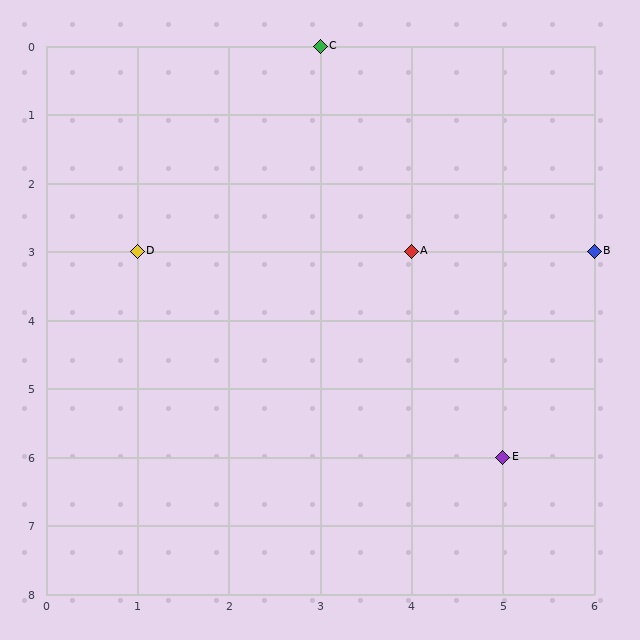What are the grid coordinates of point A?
Point A is at grid coordinates (4, 3).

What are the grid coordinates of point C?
Point C is at grid coordinates (3, 0).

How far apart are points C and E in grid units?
Points C and E are 2 columns and 6 rows apart (about 6.3 grid units diagonally).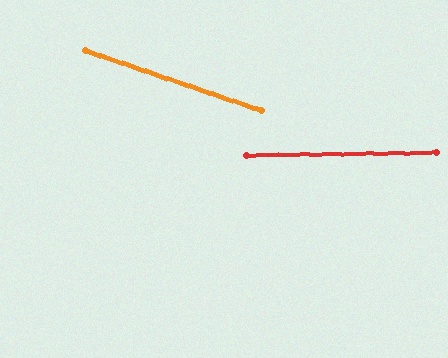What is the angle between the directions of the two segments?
Approximately 20 degrees.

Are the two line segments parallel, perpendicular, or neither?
Neither parallel nor perpendicular — they differ by about 20°.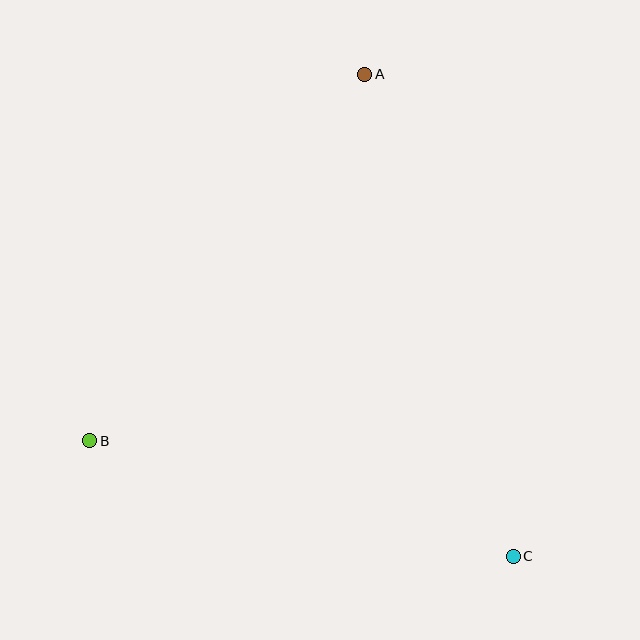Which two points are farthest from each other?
Points A and C are farthest from each other.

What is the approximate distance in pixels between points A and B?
The distance between A and B is approximately 458 pixels.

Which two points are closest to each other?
Points B and C are closest to each other.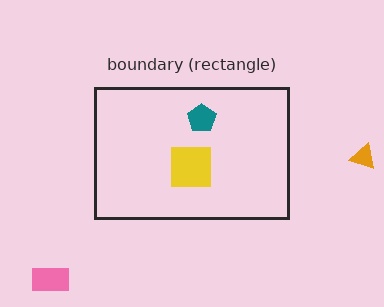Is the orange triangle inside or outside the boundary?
Outside.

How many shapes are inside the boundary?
2 inside, 2 outside.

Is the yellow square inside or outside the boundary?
Inside.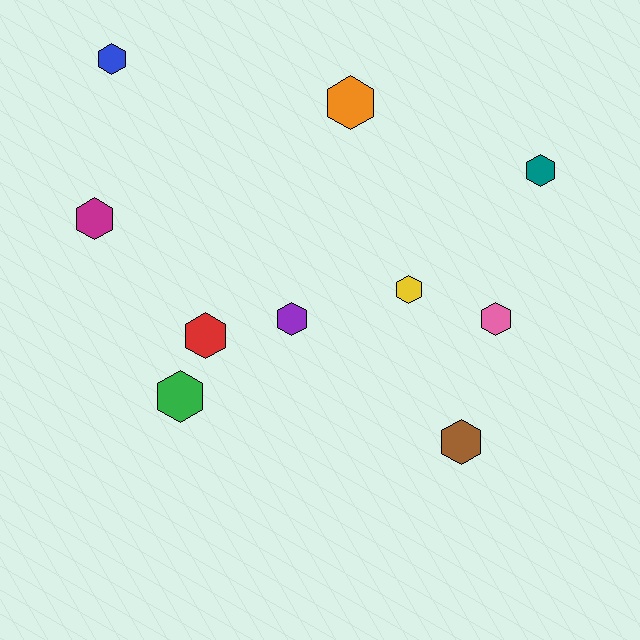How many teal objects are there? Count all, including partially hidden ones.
There is 1 teal object.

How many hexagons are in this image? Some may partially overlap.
There are 10 hexagons.